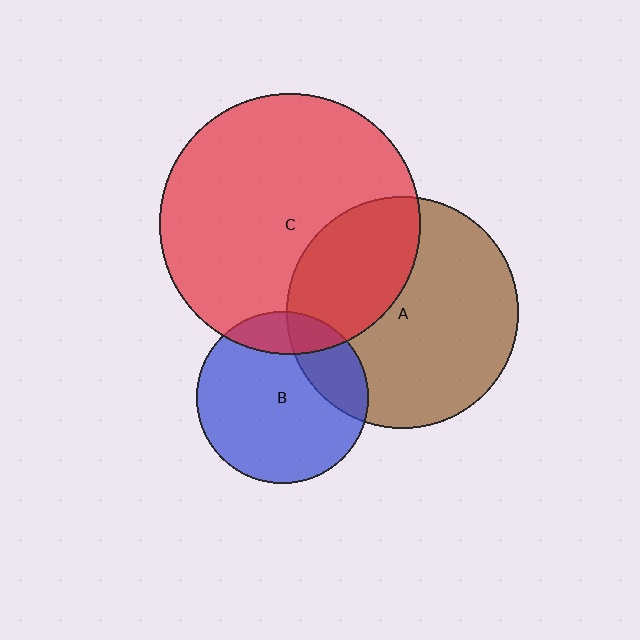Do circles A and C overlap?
Yes.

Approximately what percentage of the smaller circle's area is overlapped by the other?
Approximately 35%.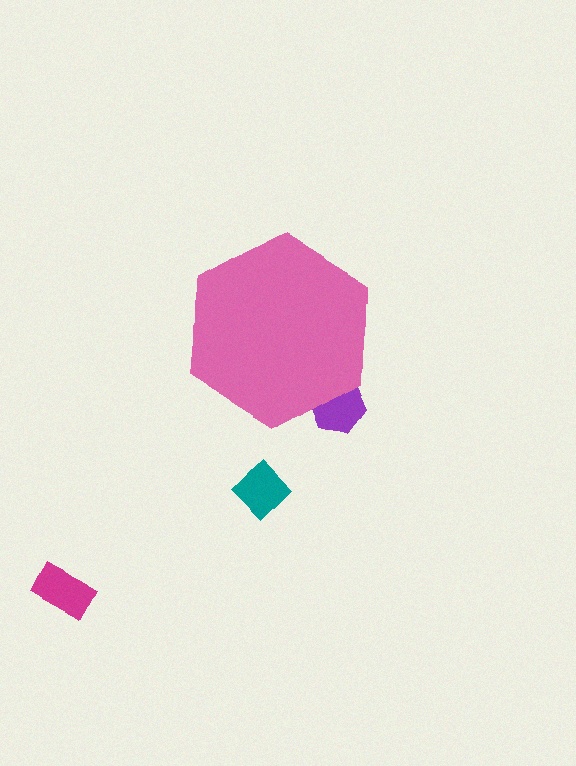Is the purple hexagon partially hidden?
Yes, the purple hexagon is partially hidden behind the pink hexagon.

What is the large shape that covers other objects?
A pink hexagon.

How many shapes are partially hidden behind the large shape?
1 shape is partially hidden.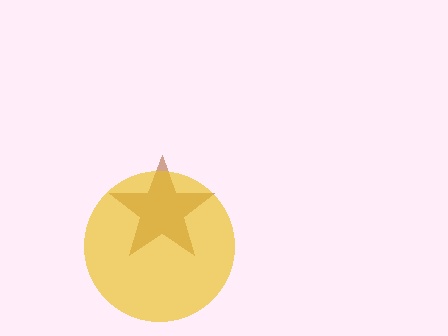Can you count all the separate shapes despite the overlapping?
Yes, there are 2 separate shapes.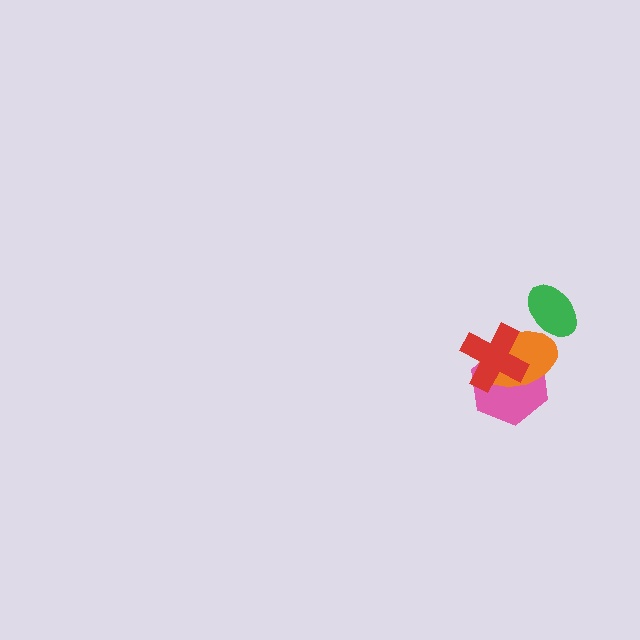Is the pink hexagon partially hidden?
Yes, it is partially covered by another shape.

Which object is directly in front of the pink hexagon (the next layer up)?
The orange ellipse is directly in front of the pink hexagon.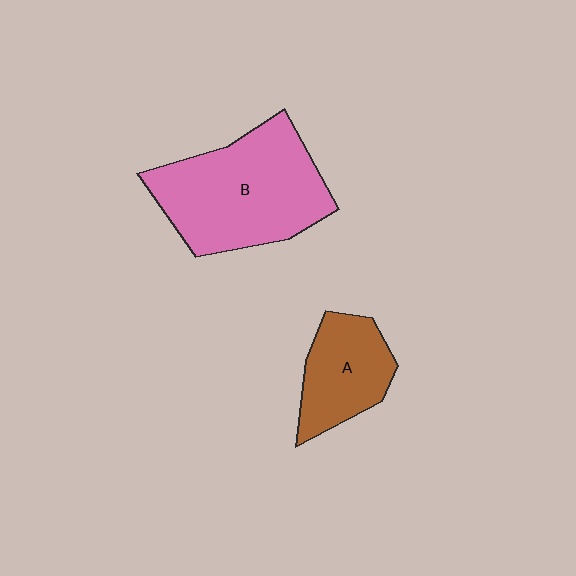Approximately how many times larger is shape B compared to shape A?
Approximately 1.9 times.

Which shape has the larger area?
Shape B (pink).